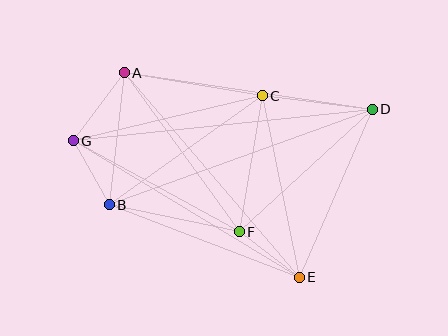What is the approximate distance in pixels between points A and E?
The distance between A and E is approximately 269 pixels.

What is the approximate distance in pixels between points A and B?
The distance between A and B is approximately 133 pixels.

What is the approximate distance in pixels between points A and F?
The distance between A and F is approximately 196 pixels.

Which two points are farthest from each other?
Points D and G are farthest from each other.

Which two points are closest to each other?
Points B and G are closest to each other.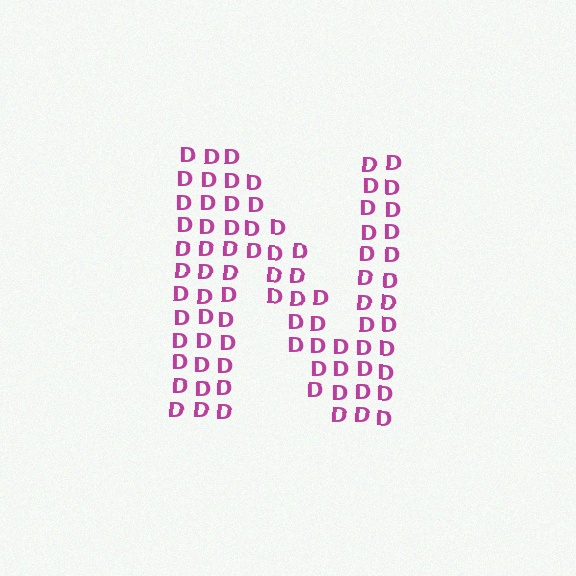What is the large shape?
The large shape is the letter N.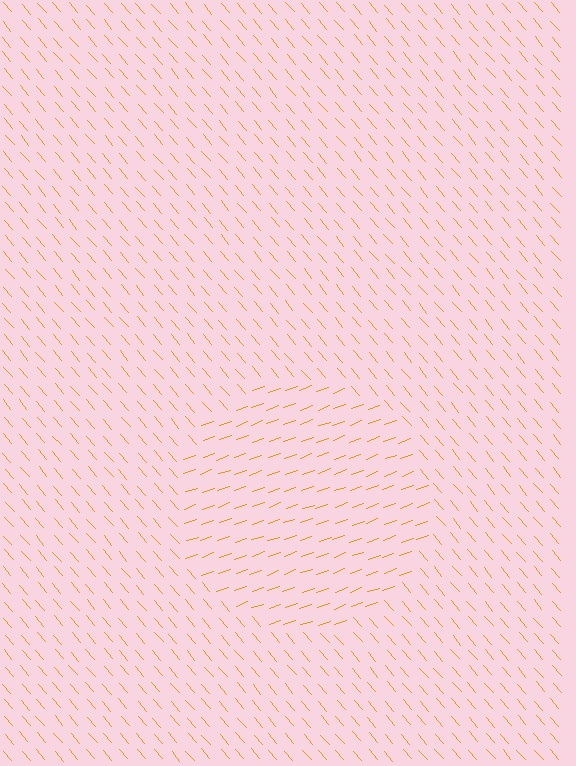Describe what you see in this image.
The image is filled with small orange line segments. A circle region in the image has lines oriented differently from the surrounding lines, creating a visible texture boundary.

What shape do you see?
I see a circle.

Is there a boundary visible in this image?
Yes, there is a texture boundary formed by a change in line orientation.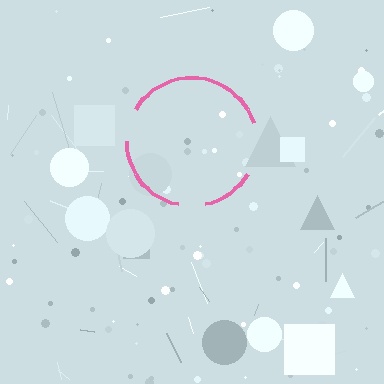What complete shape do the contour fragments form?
The contour fragments form a circle.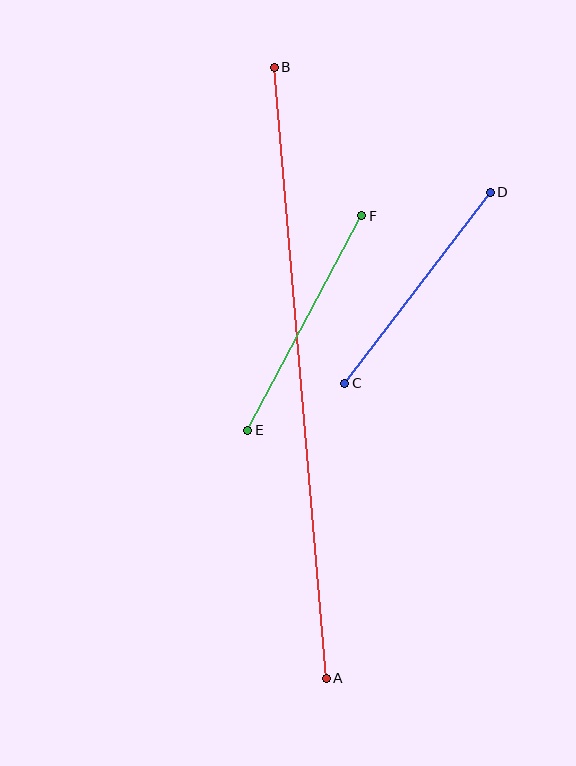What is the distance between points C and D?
The distance is approximately 240 pixels.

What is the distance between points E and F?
The distance is approximately 243 pixels.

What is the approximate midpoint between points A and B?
The midpoint is at approximately (300, 373) pixels.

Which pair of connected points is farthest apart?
Points A and B are farthest apart.